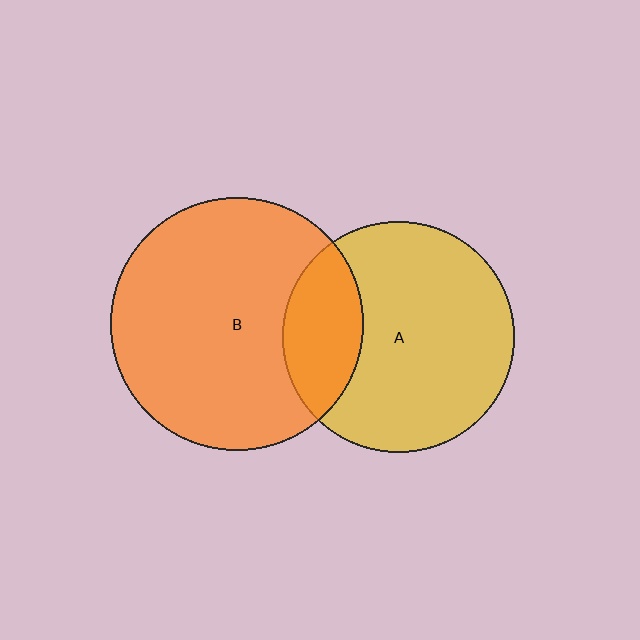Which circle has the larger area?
Circle B (orange).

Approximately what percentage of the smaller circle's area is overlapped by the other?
Approximately 25%.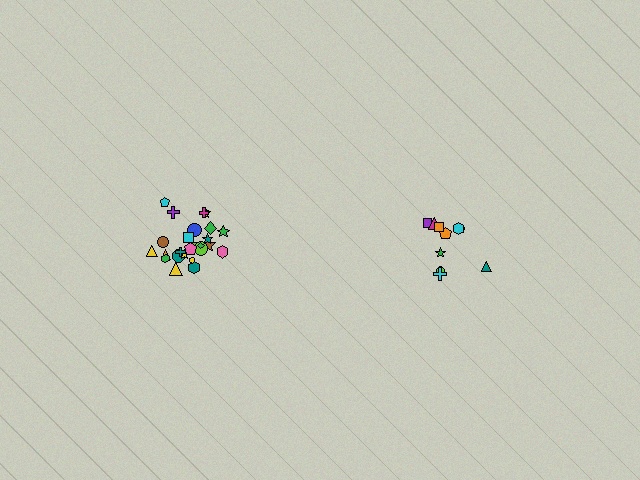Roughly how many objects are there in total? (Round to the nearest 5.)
Roughly 35 objects in total.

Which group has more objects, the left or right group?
The left group.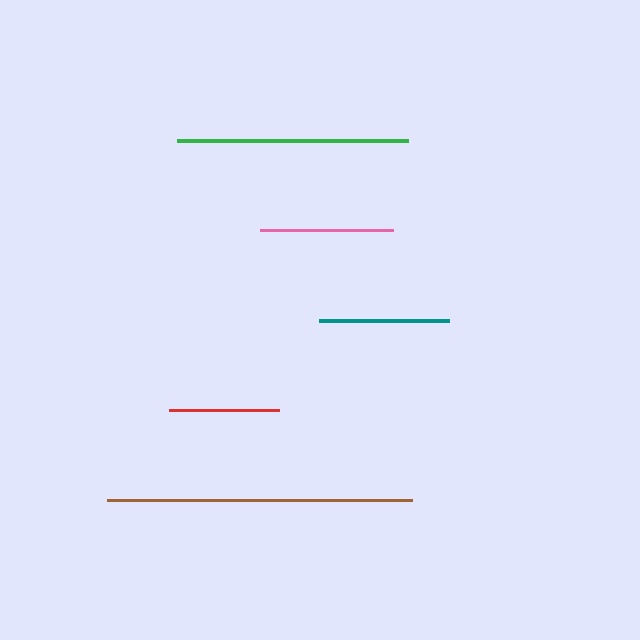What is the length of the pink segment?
The pink segment is approximately 134 pixels long.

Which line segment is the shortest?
The red line is the shortest at approximately 110 pixels.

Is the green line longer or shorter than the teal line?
The green line is longer than the teal line.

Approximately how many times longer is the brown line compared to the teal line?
The brown line is approximately 2.4 times the length of the teal line.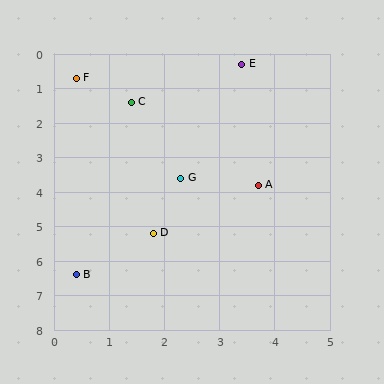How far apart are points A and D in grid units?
Points A and D are about 2.4 grid units apart.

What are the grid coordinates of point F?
Point F is at approximately (0.4, 0.7).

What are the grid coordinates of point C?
Point C is at approximately (1.4, 1.4).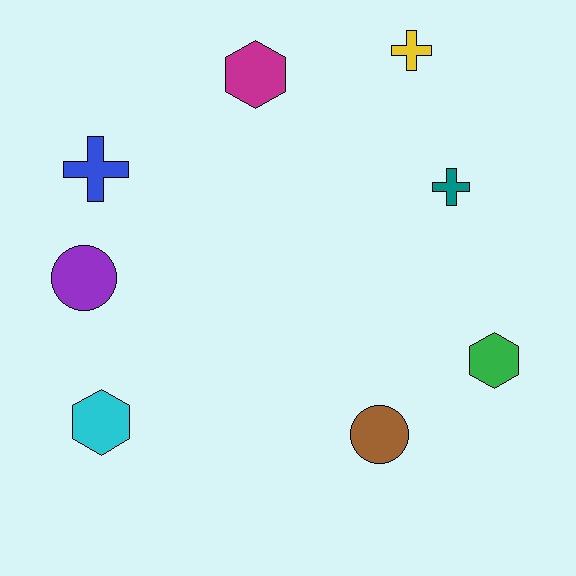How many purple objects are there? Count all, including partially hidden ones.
There is 1 purple object.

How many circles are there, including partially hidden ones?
There are 2 circles.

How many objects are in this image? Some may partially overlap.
There are 8 objects.